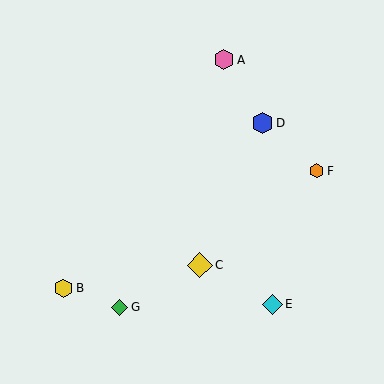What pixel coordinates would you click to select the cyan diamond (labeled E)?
Click at (272, 304) to select the cyan diamond E.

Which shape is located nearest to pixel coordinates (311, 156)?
The orange hexagon (labeled F) at (317, 171) is nearest to that location.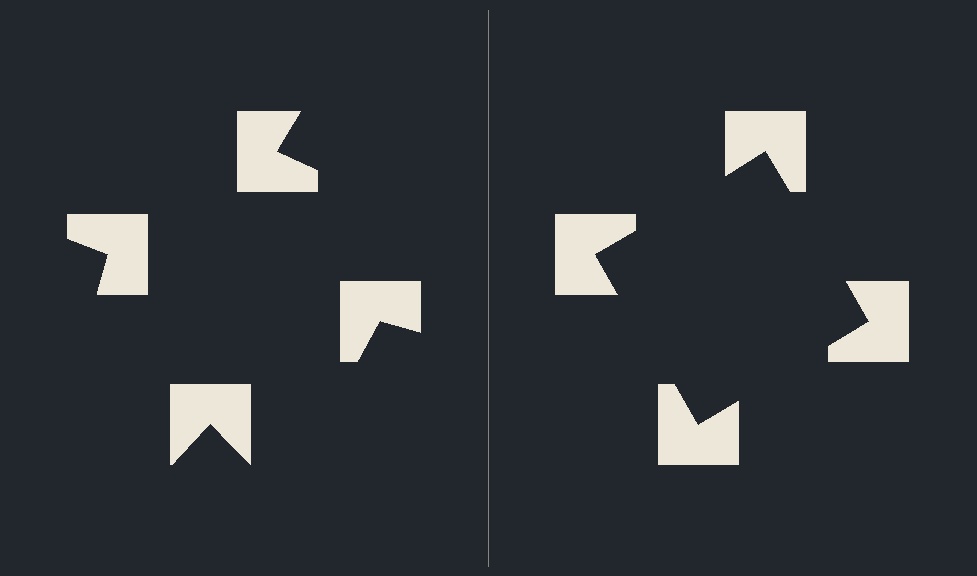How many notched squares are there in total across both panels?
8 — 4 on each side.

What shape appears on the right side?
An illusory square.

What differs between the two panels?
The notched squares are positioned identically on both sides; only the wedge orientations differ. On the right they align to a square; on the left they are misaligned.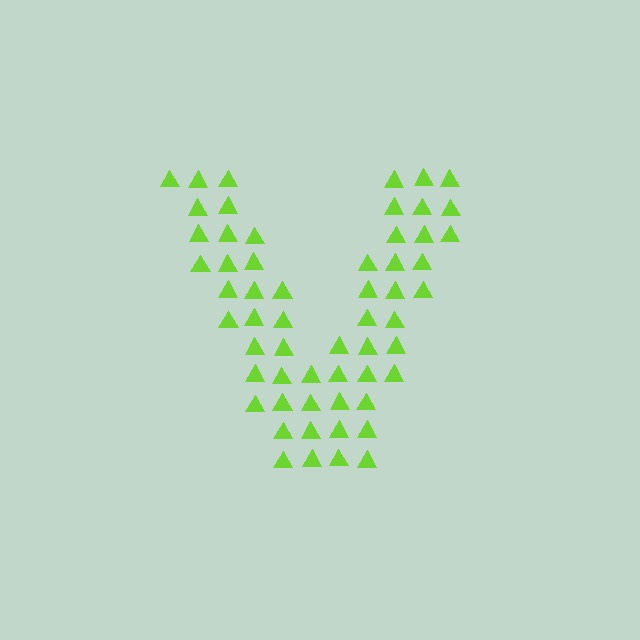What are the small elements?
The small elements are triangles.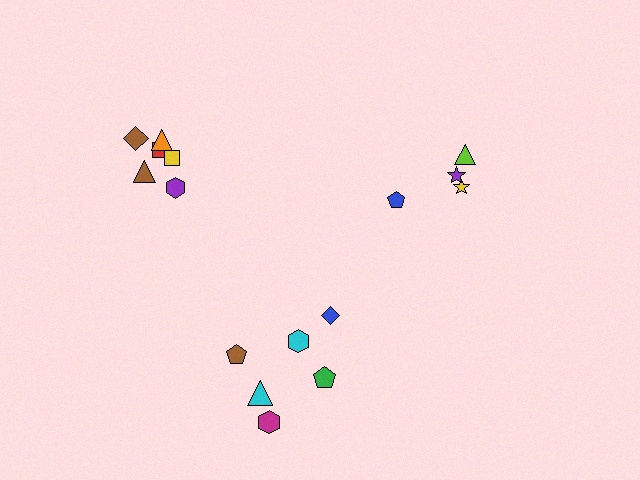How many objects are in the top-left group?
There are 6 objects.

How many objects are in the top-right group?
There are 4 objects.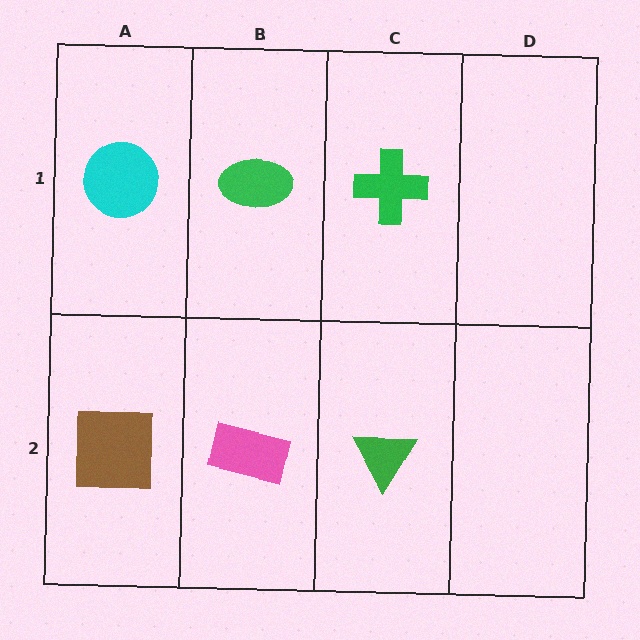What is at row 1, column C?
A green cross.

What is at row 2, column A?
A brown square.